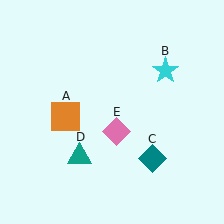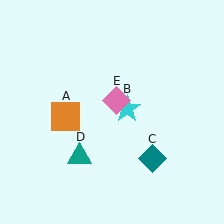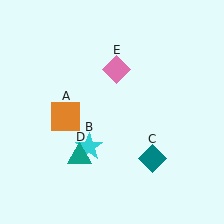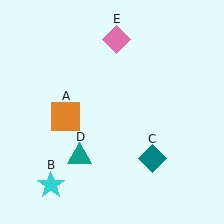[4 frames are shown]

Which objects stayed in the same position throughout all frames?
Orange square (object A) and teal diamond (object C) and teal triangle (object D) remained stationary.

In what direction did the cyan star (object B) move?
The cyan star (object B) moved down and to the left.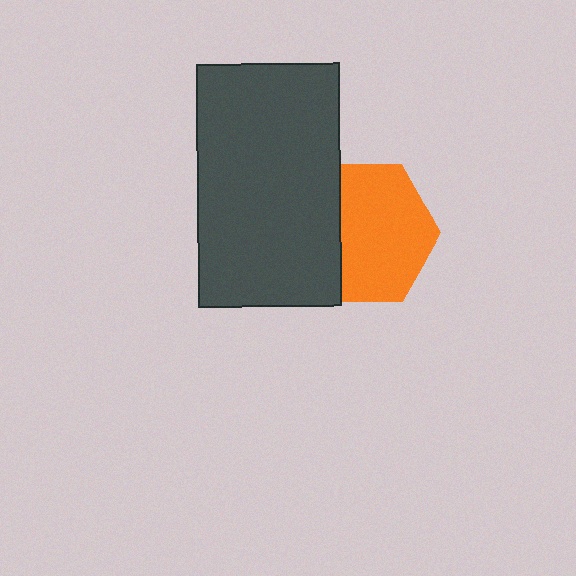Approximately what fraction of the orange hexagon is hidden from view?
Roughly 32% of the orange hexagon is hidden behind the dark gray rectangle.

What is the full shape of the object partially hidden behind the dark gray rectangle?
The partially hidden object is an orange hexagon.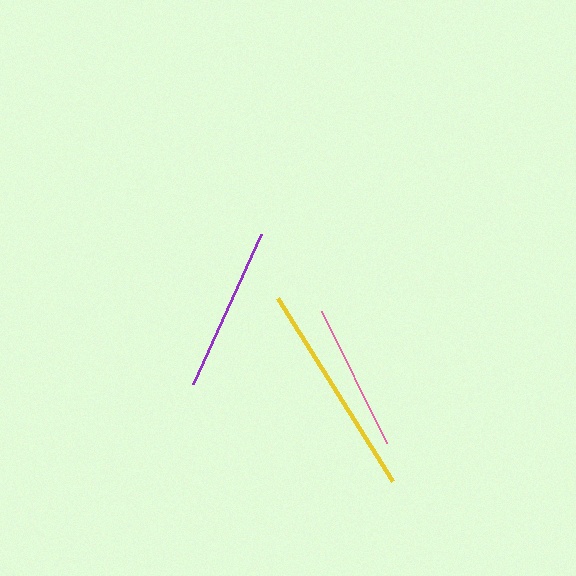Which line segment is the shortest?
The pink line is the shortest at approximately 147 pixels.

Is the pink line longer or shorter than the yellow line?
The yellow line is longer than the pink line.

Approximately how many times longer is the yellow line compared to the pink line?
The yellow line is approximately 1.5 times the length of the pink line.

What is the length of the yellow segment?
The yellow segment is approximately 216 pixels long.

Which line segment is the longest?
The yellow line is the longest at approximately 216 pixels.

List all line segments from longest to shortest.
From longest to shortest: yellow, purple, pink.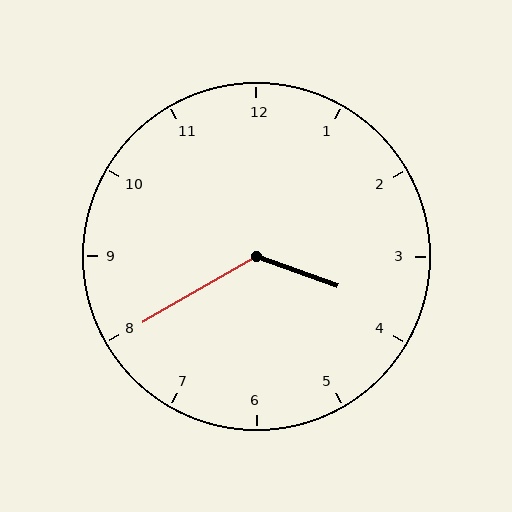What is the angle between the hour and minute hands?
Approximately 130 degrees.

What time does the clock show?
3:40.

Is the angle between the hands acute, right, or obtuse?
It is obtuse.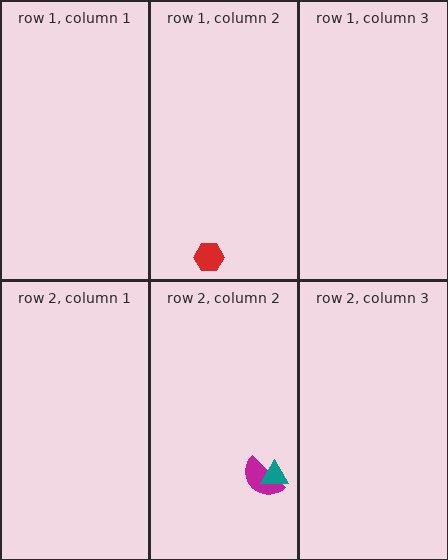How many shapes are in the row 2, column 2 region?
2.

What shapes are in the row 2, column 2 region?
The magenta semicircle, the teal triangle.